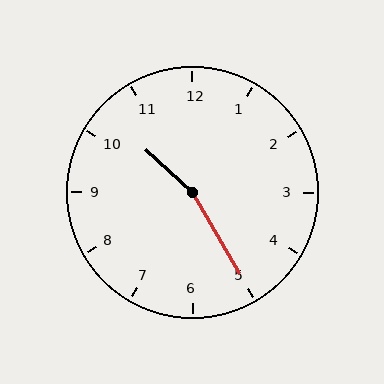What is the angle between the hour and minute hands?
Approximately 162 degrees.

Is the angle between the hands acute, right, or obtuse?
It is obtuse.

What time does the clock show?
10:25.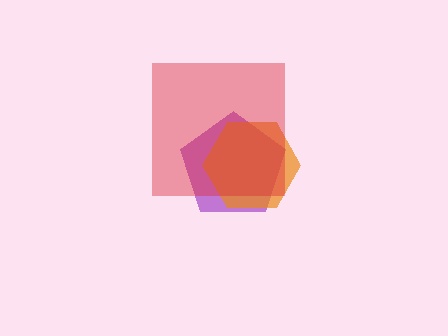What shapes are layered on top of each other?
The layered shapes are: a purple pentagon, an orange hexagon, a red square.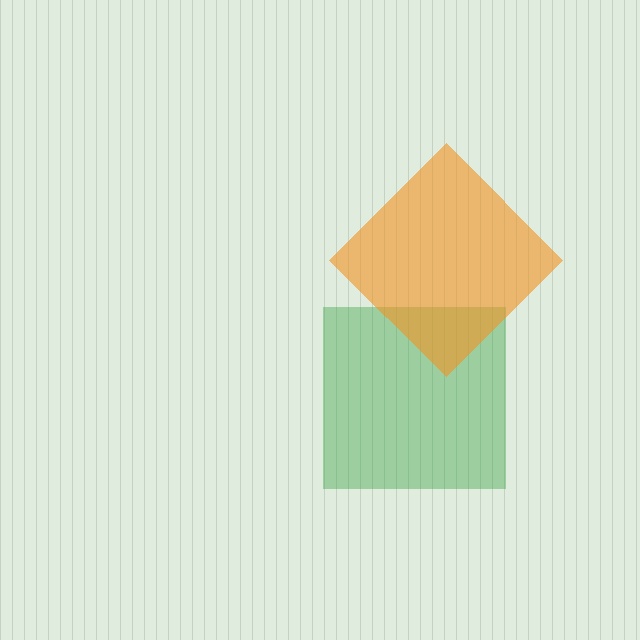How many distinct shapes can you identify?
There are 2 distinct shapes: a green square, an orange diamond.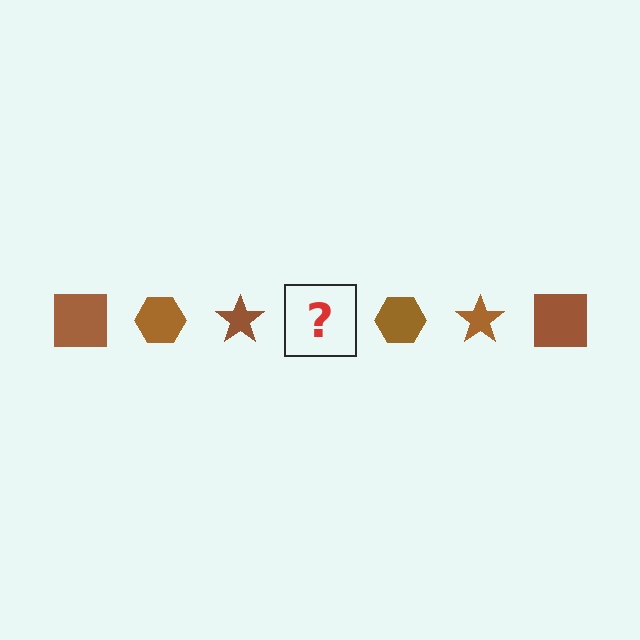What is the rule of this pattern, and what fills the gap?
The rule is that the pattern cycles through square, hexagon, star shapes in brown. The gap should be filled with a brown square.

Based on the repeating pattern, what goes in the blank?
The blank should be a brown square.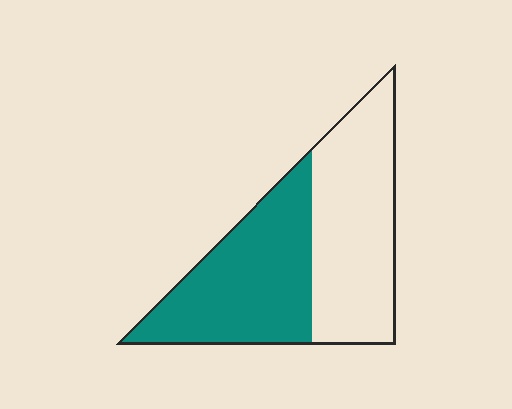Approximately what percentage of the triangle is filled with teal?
Approximately 50%.